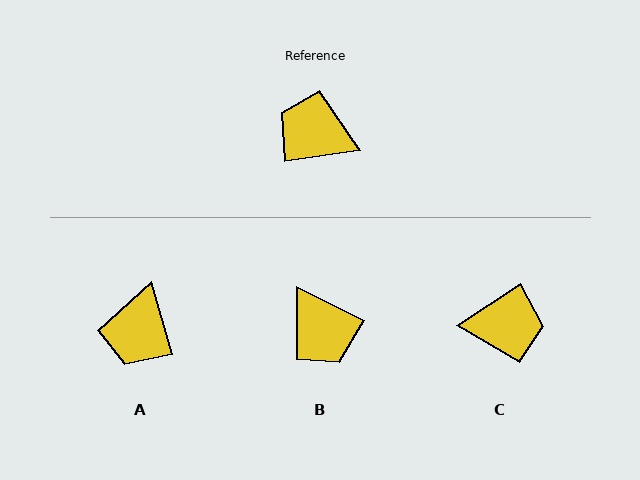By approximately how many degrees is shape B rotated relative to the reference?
Approximately 146 degrees counter-clockwise.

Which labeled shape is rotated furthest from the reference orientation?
C, about 154 degrees away.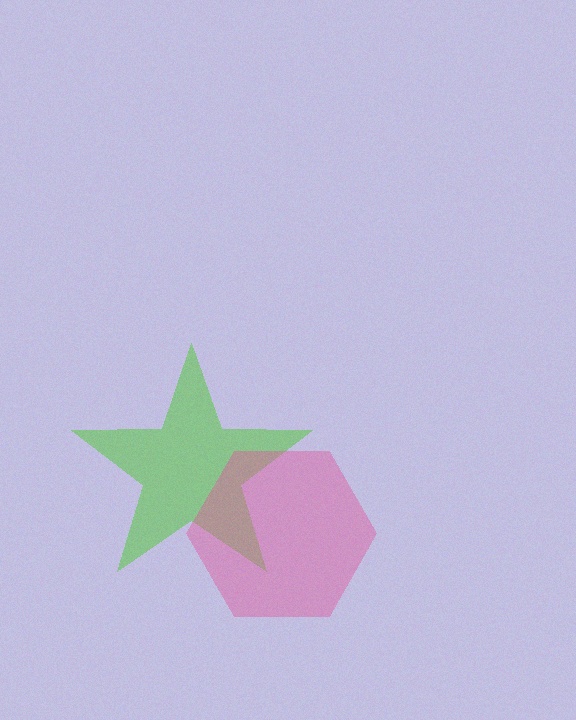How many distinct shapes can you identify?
There are 2 distinct shapes: a lime star, a pink hexagon.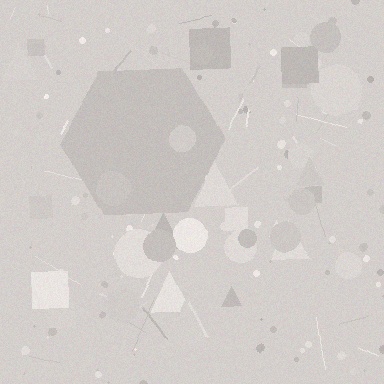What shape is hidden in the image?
A hexagon is hidden in the image.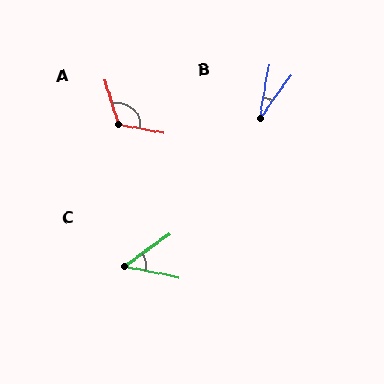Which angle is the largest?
A, at approximately 117 degrees.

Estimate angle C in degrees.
Approximately 48 degrees.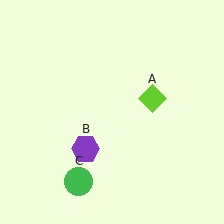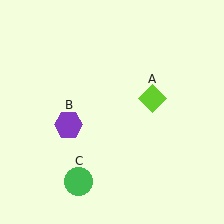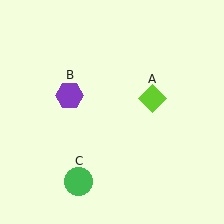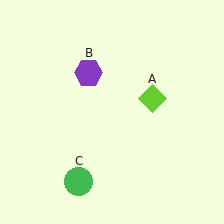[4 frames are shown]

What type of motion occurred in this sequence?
The purple hexagon (object B) rotated clockwise around the center of the scene.